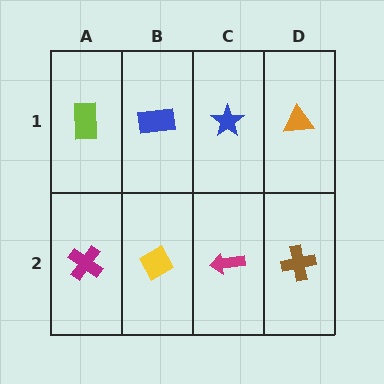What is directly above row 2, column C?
A blue star.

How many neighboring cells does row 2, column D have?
2.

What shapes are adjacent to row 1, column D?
A brown cross (row 2, column D), a blue star (row 1, column C).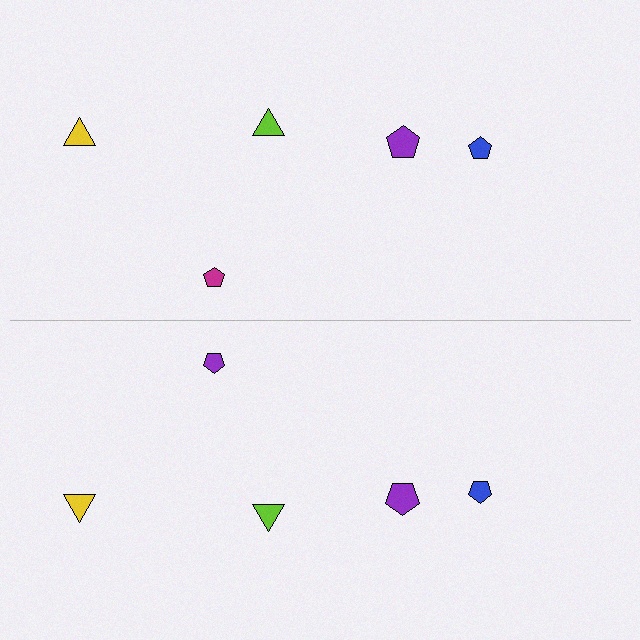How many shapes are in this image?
There are 10 shapes in this image.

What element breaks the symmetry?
The purple pentagon on the bottom side breaks the symmetry — its mirror counterpart is magenta.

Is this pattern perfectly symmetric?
No, the pattern is not perfectly symmetric. The purple pentagon on the bottom side breaks the symmetry — its mirror counterpart is magenta.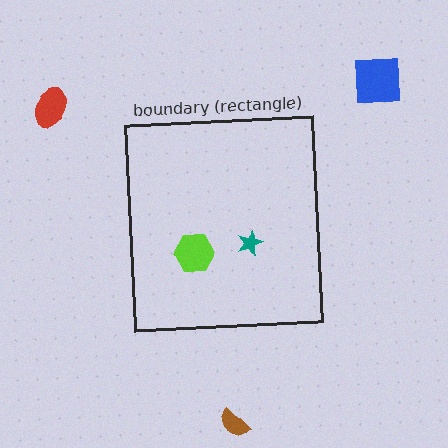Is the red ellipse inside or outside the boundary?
Outside.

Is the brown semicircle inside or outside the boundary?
Outside.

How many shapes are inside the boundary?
2 inside, 3 outside.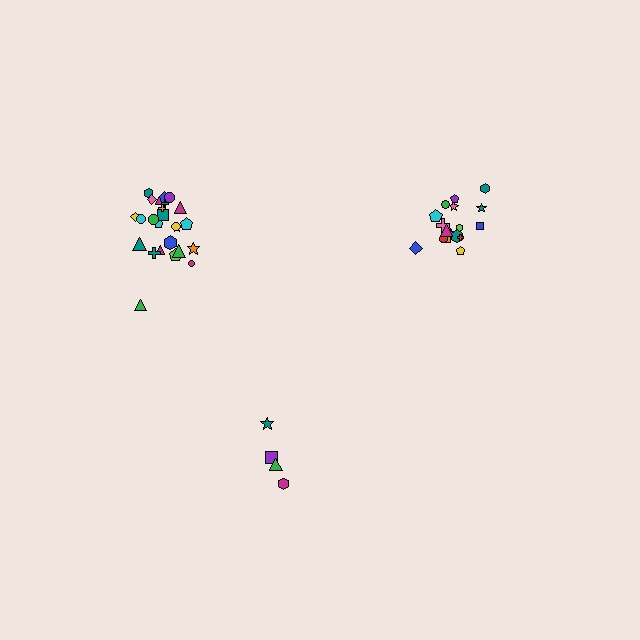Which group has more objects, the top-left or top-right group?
The top-left group.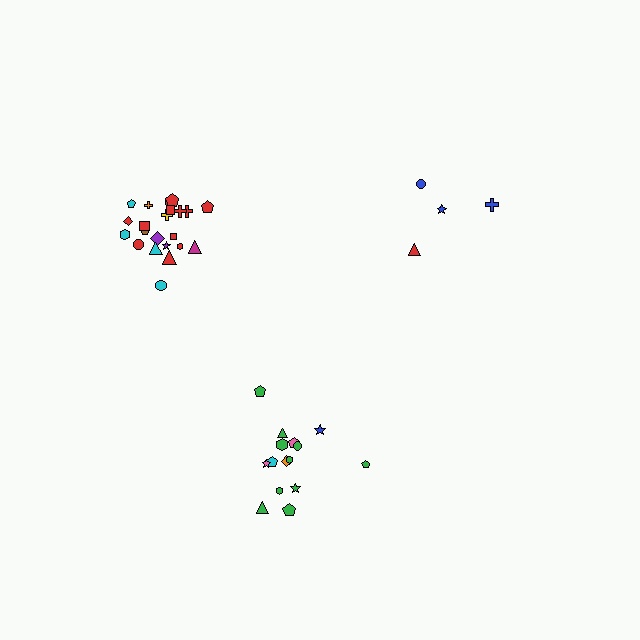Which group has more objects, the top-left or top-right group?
The top-left group.